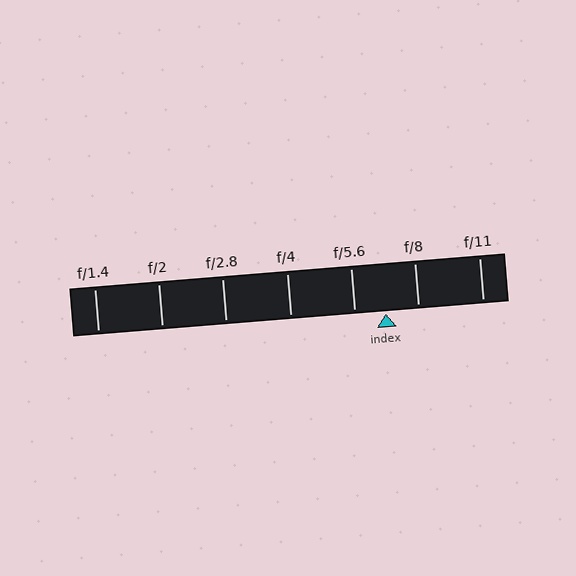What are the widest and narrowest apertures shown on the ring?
The widest aperture shown is f/1.4 and the narrowest is f/11.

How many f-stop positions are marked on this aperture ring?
There are 7 f-stop positions marked.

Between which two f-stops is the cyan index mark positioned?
The index mark is between f/5.6 and f/8.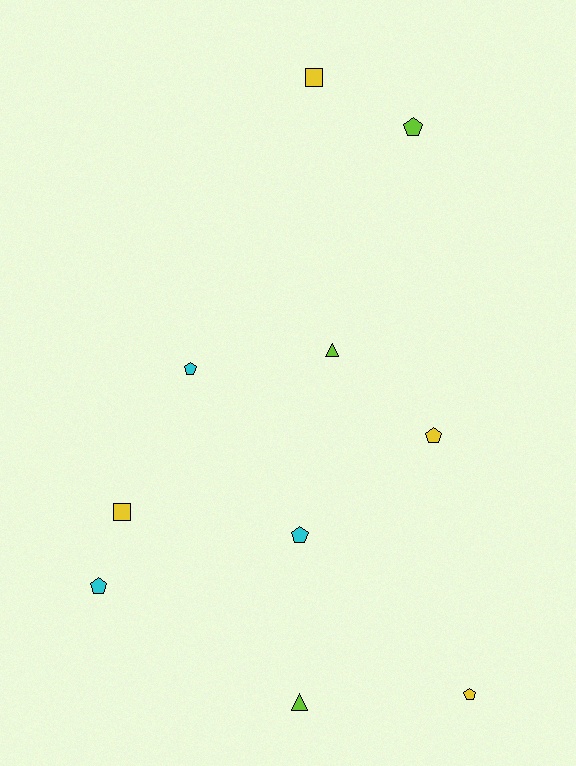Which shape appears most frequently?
Pentagon, with 6 objects.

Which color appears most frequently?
Yellow, with 4 objects.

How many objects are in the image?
There are 10 objects.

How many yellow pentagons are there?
There are 2 yellow pentagons.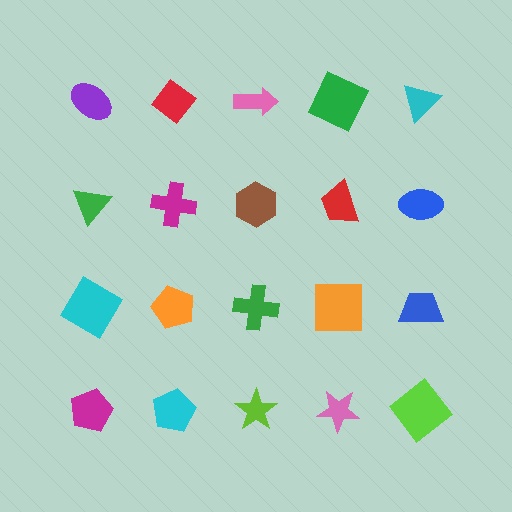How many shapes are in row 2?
5 shapes.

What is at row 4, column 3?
A lime star.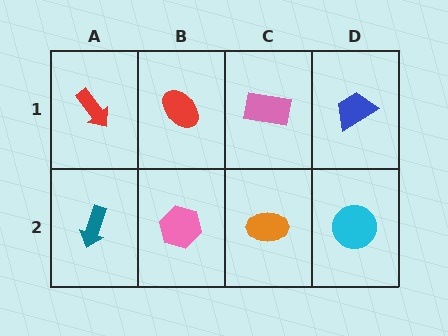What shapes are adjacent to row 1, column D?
A cyan circle (row 2, column D), a pink rectangle (row 1, column C).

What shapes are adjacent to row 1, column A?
A teal arrow (row 2, column A), a red ellipse (row 1, column B).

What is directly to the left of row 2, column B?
A teal arrow.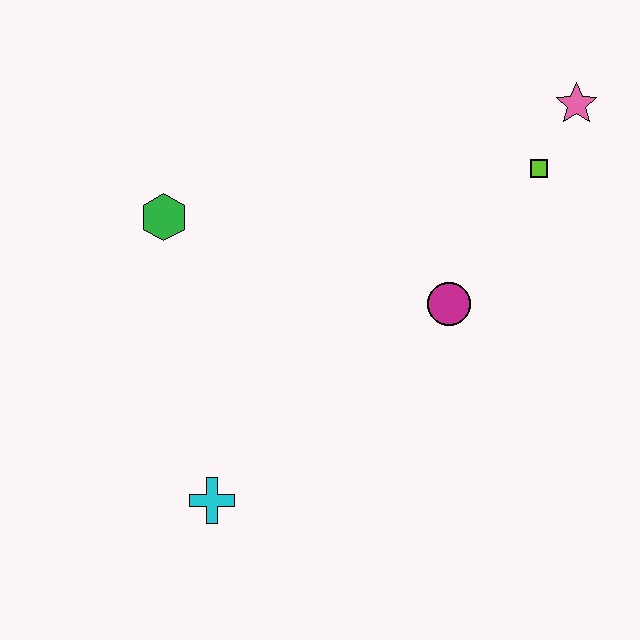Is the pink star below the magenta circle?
No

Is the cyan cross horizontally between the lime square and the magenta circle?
No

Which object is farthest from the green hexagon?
The pink star is farthest from the green hexagon.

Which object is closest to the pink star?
The lime square is closest to the pink star.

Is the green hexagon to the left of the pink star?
Yes